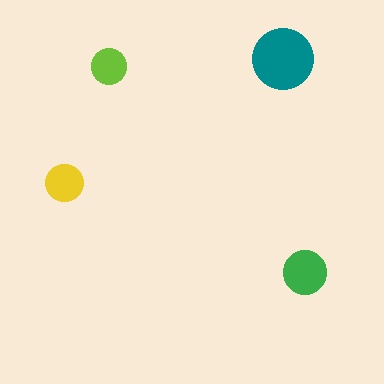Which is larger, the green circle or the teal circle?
The teal one.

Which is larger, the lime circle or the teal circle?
The teal one.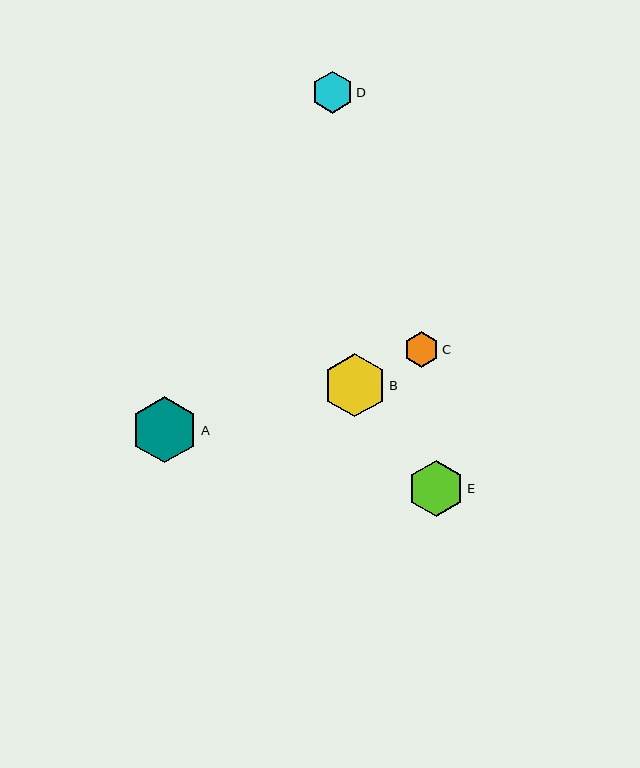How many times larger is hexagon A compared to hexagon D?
Hexagon A is approximately 1.6 times the size of hexagon D.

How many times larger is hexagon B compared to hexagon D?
Hexagon B is approximately 1.5 times the size of hexagon D.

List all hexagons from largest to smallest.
From largest to smallest: A, B, E, D, C.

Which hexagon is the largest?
Hexagon A is the largest with a size of approximately 66 pixels.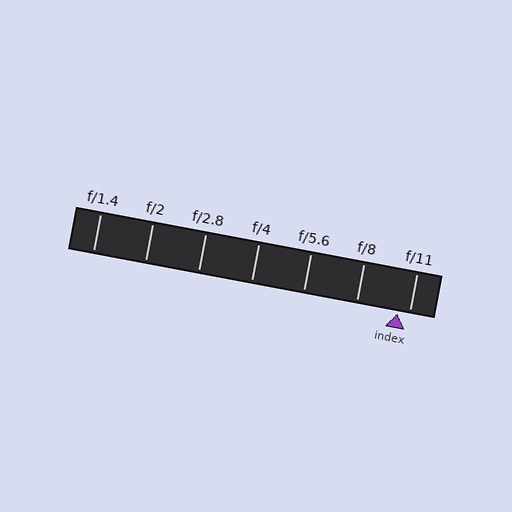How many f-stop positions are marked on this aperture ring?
There are 7 f-stop positions marked.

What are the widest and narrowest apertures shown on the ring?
The widest aperture shown is f/1.4 and the narrowest is f/11.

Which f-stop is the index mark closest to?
The index mark is closest to f/11.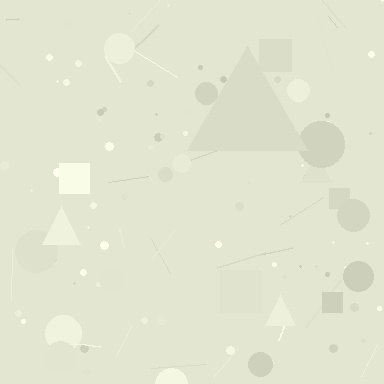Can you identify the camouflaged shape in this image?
The camouflaged shape is a triangle.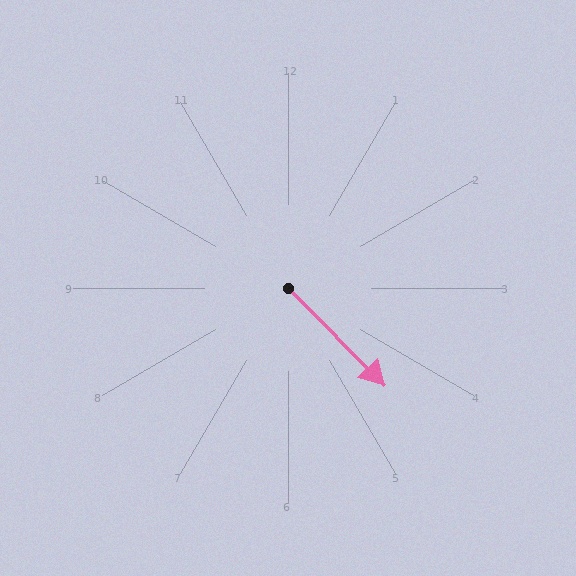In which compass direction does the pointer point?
Southeast.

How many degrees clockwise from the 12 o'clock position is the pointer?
Approximately 135 degrees.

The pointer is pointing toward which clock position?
Roughly 5 o'clock.